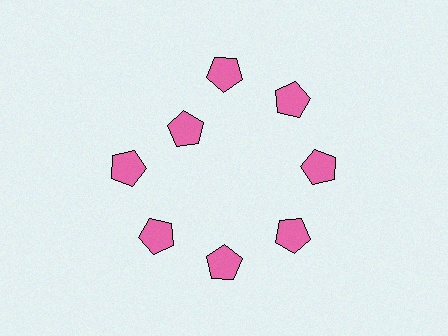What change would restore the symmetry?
The symmetry would be restored by moving it outward, back onto the ring so that all 8 pentagons sit at equal angles and equal distance from the center.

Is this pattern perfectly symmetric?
No. The 8 pink pentagons are arranged in a ring, but one element near the 10 o'clock position is pulled inward toward the center, breaking the 8-fold rotational symmetry.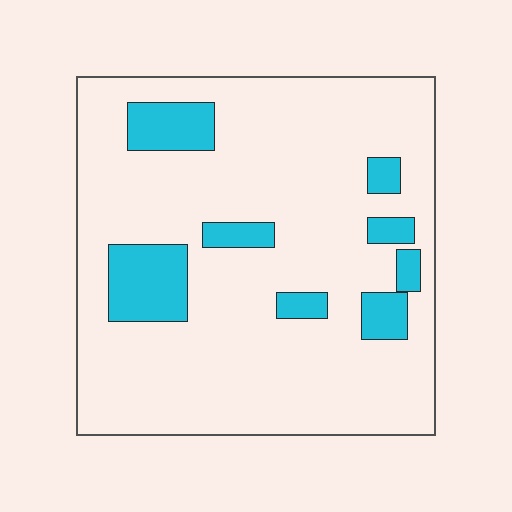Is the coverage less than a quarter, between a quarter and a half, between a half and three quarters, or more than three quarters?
Less than a quarter.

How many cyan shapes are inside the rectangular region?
8.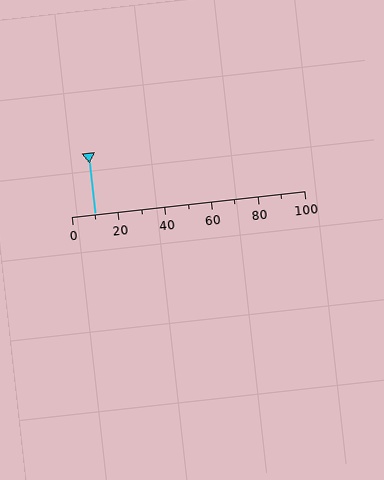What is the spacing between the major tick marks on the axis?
The major ticks are spaced 20 apart.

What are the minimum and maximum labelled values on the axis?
The axis runs from 0 to 100.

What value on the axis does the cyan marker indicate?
The marker indicates approximately 10.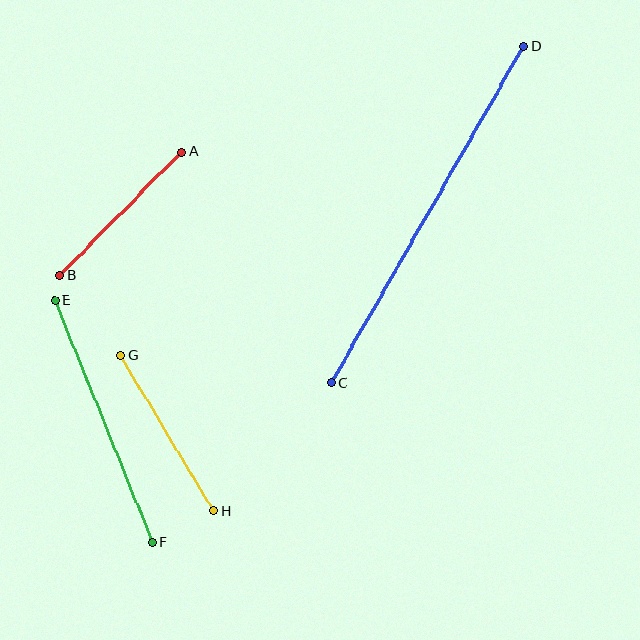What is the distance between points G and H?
The distance is approximately 182 pixels.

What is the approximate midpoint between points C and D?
The midpoint is at approximately (427, 214) pixels.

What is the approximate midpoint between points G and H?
The midpoint is at approximately (167, 433) pixels.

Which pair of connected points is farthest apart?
Points C and D are farthest apart.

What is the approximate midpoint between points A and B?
The midpoint is at approximately (120, 214) pixels.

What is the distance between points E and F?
The distance is approximately 262 pixels.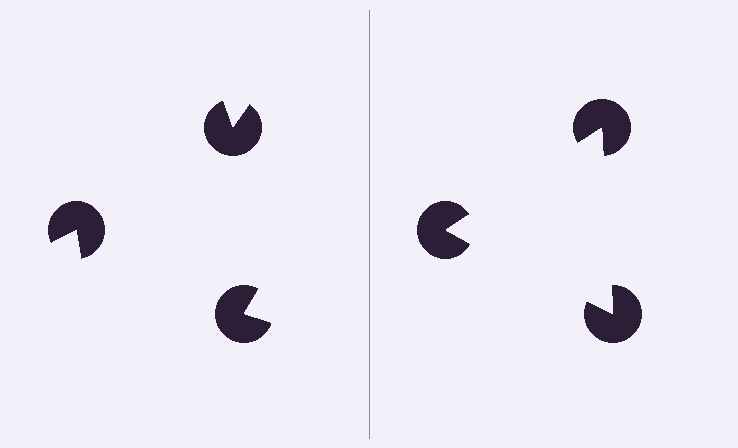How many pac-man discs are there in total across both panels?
6 — 3 on each side.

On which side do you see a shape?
An illusory triangle appears on the right side. On the left side the wedge cuts are rotated, so no coherent shape forms.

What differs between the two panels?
The pac-man discs are positioned identically on both sides; only the wedge orientations differ. On the right they align to a triangle; on the left they are misaligned.